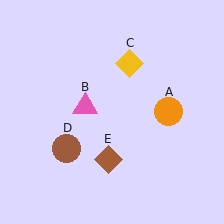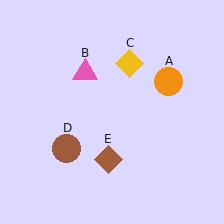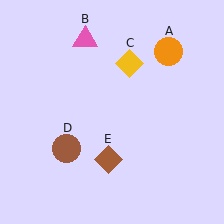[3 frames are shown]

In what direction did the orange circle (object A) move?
The orange circle (object A) moved up.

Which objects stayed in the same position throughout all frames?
Yellow diamond (object C) and brown circle (object D) and brown diamond (object E) remained stationary.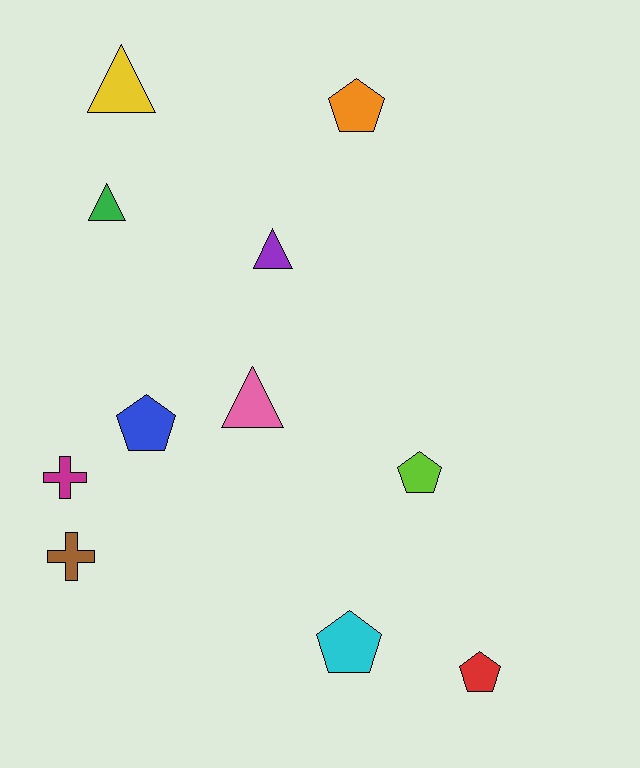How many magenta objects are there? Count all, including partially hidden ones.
There is 1 magenta object.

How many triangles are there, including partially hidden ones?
There are 4 triangles.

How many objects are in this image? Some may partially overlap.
There are 11 objects.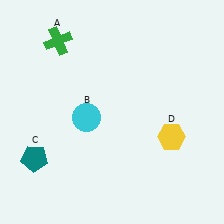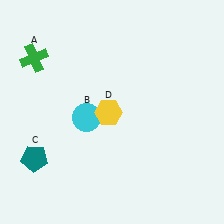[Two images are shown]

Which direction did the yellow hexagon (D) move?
The yellow hexagon (D) moved left.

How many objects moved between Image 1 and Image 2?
2 objects moved between the two images.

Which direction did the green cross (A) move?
The green cross (A) moved left.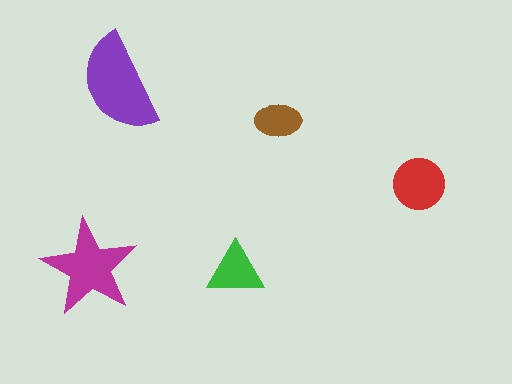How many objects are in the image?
There are 5 objects in the image.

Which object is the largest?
The purple semicircle.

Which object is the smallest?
The brown ellipse.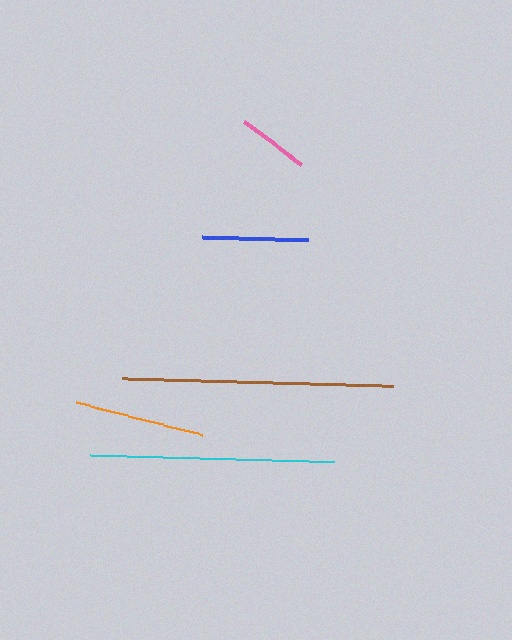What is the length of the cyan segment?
The cyan segment is approximately 244 pixels long.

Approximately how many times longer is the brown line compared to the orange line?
The brown line is approximately 2.1 times the length of the orange line.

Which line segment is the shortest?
The pink line is the shortest at approximately 71 pixels.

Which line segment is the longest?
The brown line is the longest at approximately 271 pixels.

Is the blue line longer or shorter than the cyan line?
The cyan line is longer than the blue line.